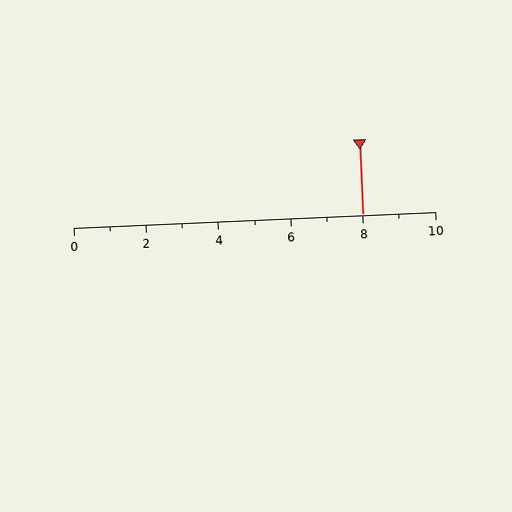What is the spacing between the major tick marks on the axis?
The major ticks are spaced 2 apart.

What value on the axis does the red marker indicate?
The marker indicates approximately 8.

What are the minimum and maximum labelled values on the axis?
The axis runs from 0 to 10.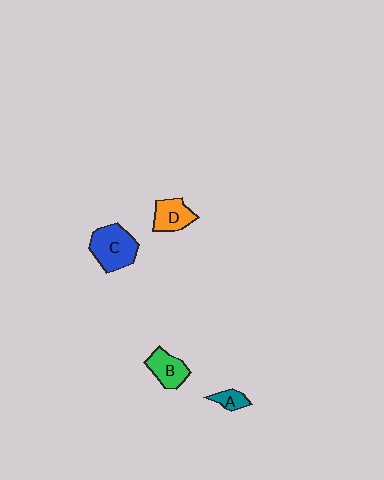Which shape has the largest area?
Shape C (blue).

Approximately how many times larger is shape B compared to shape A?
Approximately 1.9 times.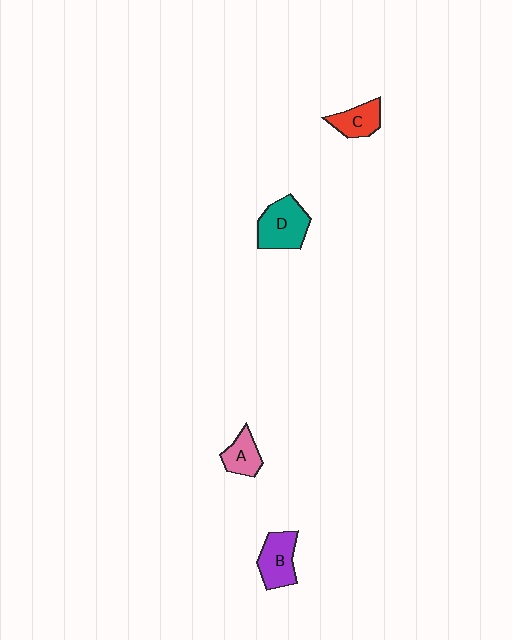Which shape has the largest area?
Shape D (teal).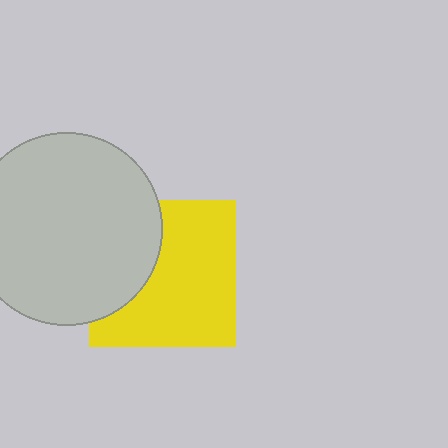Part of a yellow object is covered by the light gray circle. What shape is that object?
It is a square.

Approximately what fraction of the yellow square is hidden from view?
Roughly 34% of the yellow square is hidden behind the light gray circle.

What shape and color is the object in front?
The object in front is a light gray circle.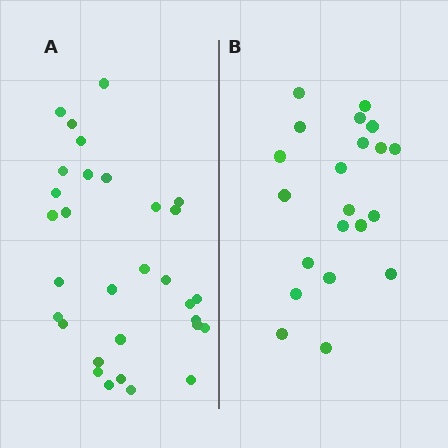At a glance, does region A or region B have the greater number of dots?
Region A (the left region) has more dots.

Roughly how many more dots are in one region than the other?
Region A has roughly 10 or so more dots than region B.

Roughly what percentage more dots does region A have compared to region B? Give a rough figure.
About 50% more.